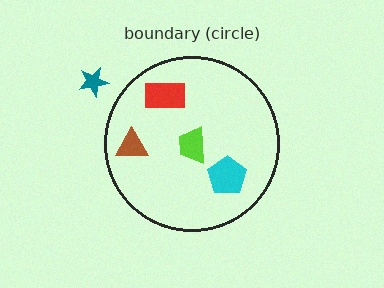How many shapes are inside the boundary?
4 inside, 1 outside.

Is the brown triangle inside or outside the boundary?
Inside.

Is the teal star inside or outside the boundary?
Outside.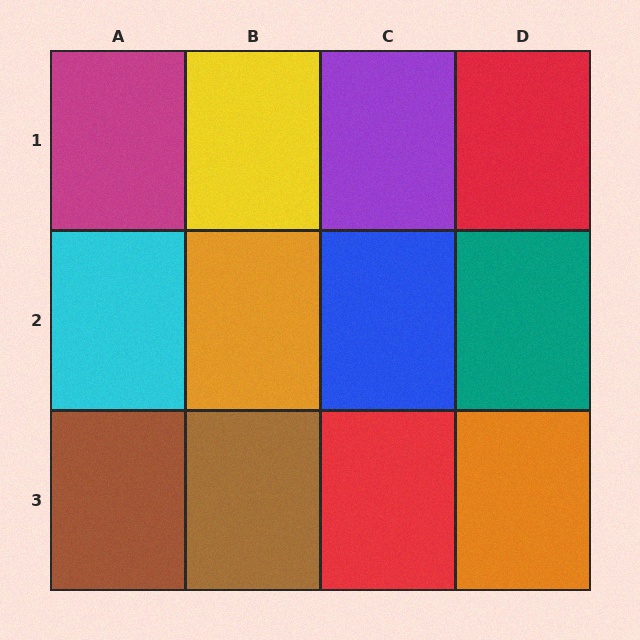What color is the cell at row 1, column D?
Red.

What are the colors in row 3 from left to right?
Brown, brown, red, orange.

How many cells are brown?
2 cells are brown.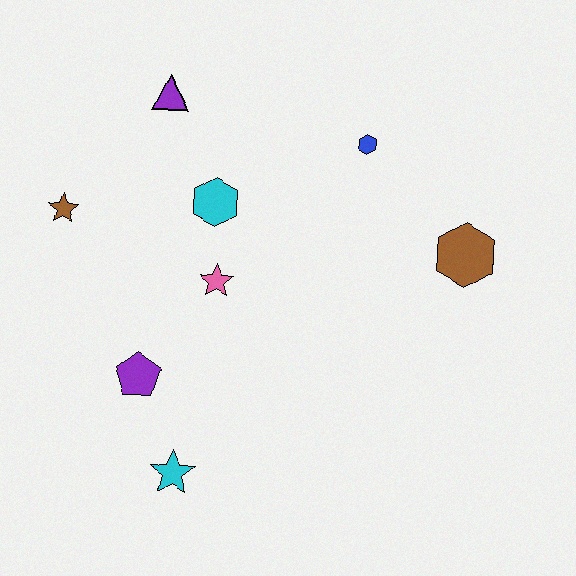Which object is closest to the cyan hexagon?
The pink star is closest to the cyan hexagon.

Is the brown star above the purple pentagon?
Yes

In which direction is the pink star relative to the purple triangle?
The pink star is below the purple triangle.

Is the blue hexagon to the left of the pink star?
No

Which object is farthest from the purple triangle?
The cyan star is farthest from the purple triangle.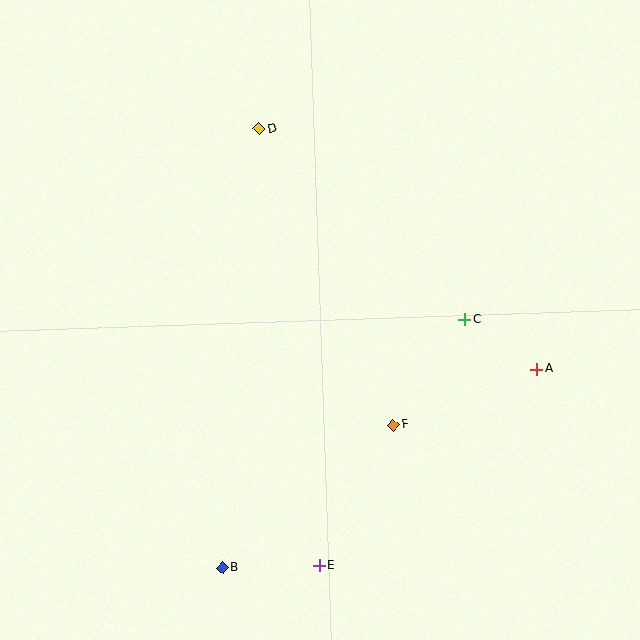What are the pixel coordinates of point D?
Point D is at (259, 129).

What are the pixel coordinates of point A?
Point A is at (537, 369).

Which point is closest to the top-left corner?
Point D is closest to the top-left corner.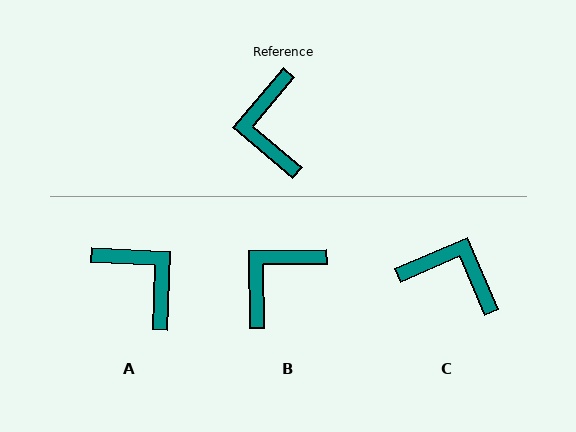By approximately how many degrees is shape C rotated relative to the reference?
Approximately 117 degrees clockwise.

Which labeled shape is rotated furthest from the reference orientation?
A, about 143 degrees away.